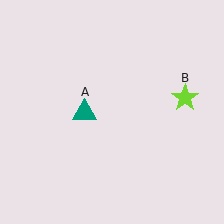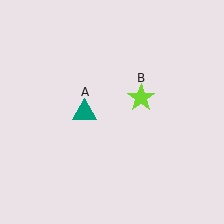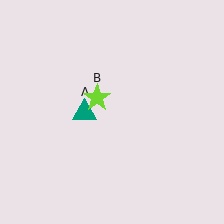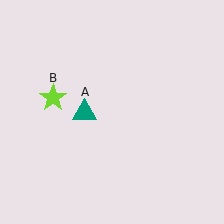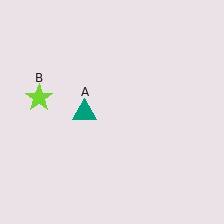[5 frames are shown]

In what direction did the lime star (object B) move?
The lime star (object B) moved left.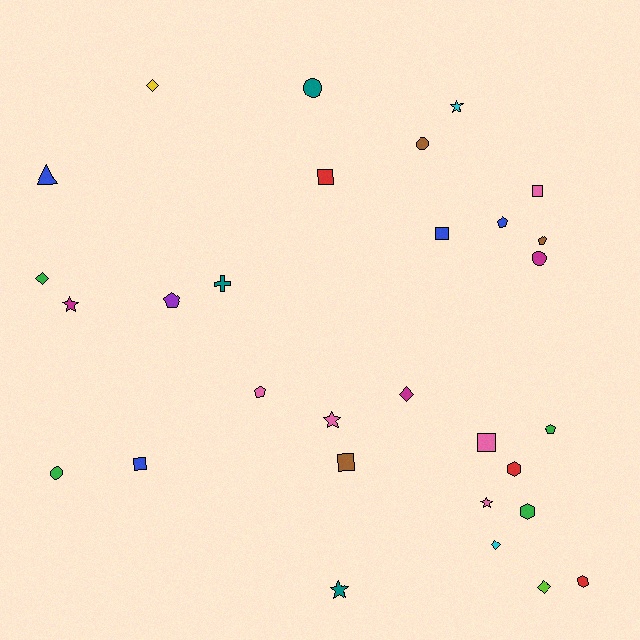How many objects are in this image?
There are 30 objects.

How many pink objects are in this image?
There are 5 pink objects.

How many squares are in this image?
There are 6 squares.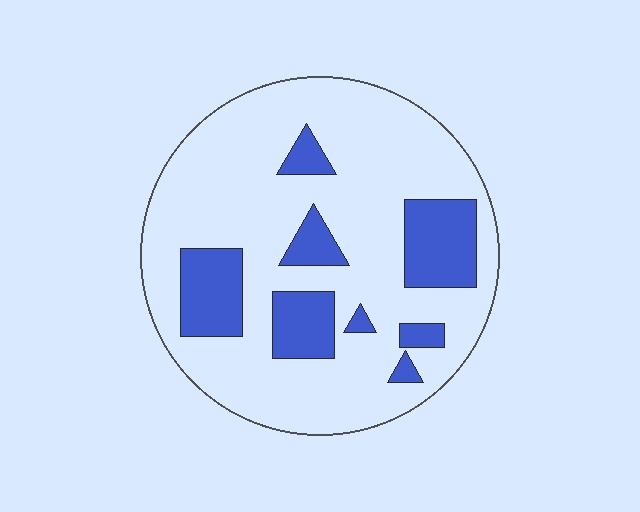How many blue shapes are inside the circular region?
8.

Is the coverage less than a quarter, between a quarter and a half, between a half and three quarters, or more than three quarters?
Less than a quarter.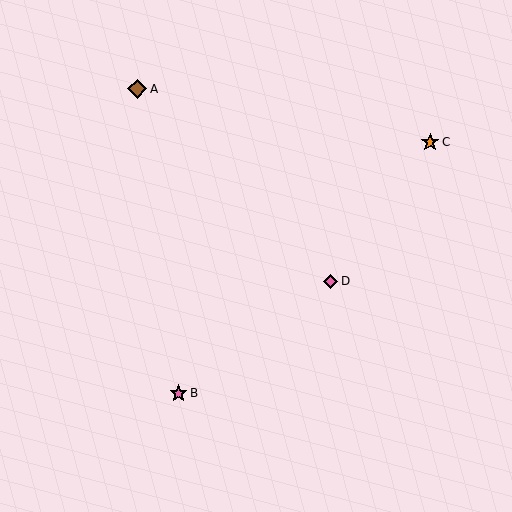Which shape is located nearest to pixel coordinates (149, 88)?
The brown diamond (labeled A) at (137, 89) is nearest to that location.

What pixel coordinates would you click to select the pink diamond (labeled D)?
Click at (331, 281) to select the pink diamond D.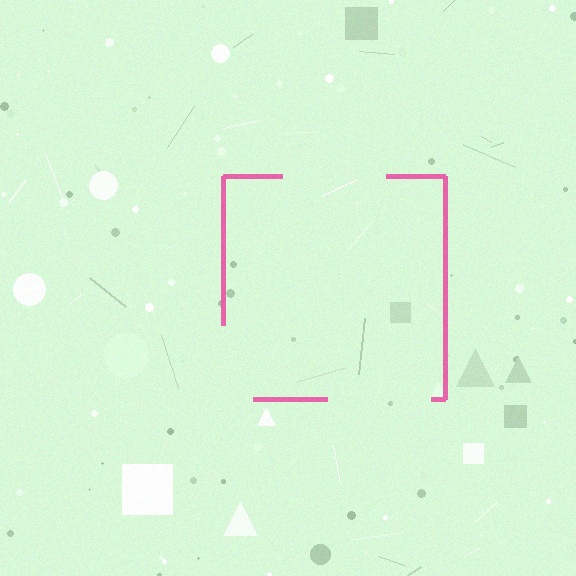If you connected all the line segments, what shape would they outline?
They would outline a square.